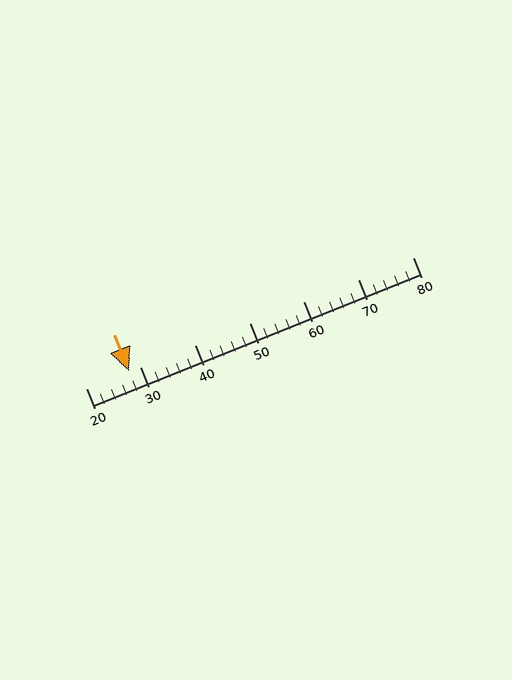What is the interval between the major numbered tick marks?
The major tick marks are spaced 10 units apart.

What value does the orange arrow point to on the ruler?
The orange arrow points to approximately 28.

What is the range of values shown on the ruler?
The ruler shows values from 20 to 80.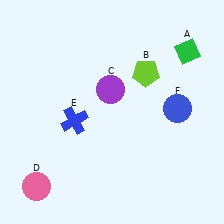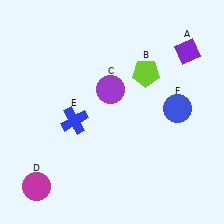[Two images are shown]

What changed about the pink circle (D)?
In Image 1, D is pink. In Image 2, it changed to magenta.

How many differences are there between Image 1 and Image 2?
There are 2 differences between the two images.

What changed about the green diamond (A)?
In Image 1, A is green. In Image 2, it changed to purple.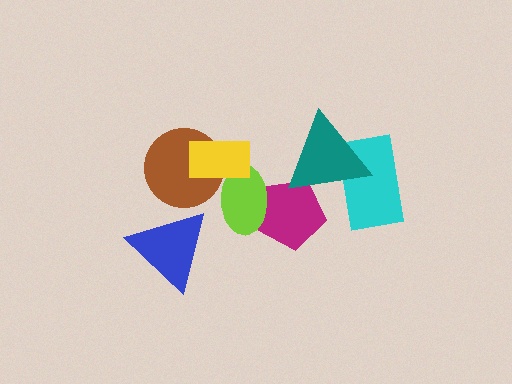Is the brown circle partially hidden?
Yes, it is partially covered by another shape.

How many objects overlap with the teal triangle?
2 objects overlap with the teal triangle.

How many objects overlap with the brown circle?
1 object overlaps with the brown circle.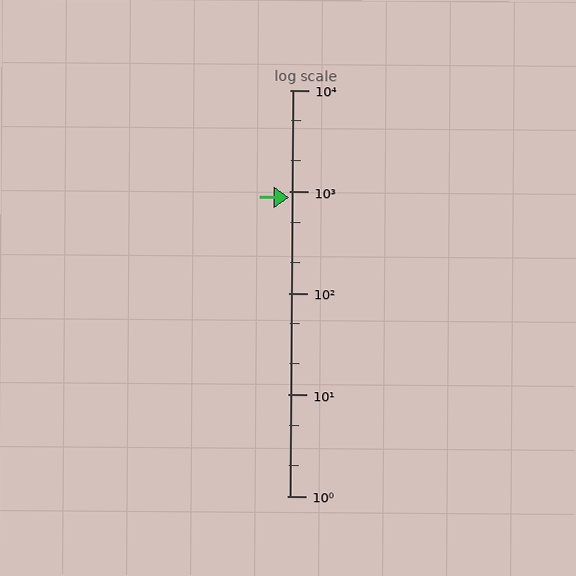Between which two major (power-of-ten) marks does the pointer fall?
The pointer is between 100 and 1000.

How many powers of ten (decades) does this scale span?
The scale spans 4 decades, from 1 to 10000.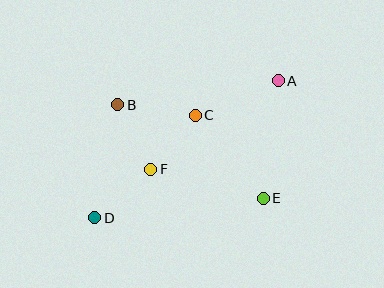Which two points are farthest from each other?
Points A and D are farthest from each other.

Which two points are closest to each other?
Points C and F are closest to each other.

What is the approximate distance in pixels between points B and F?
The distance between B and F is approximately 73 pixels.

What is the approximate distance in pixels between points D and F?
The distance between D and F is approximately 74 pixels.